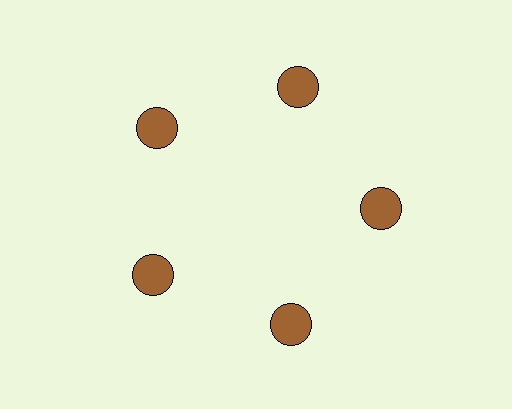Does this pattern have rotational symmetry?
Yes, this pattern has 5-fold rotational symmetry. It looks the same after rotating 72 degrees around the center.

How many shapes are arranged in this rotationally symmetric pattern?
There are 5 shapes, arranged in 5 groups of 1.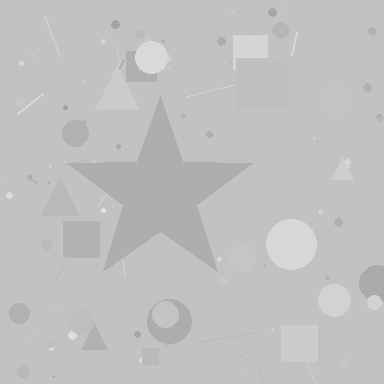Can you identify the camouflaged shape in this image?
The camouflaged shape is a star.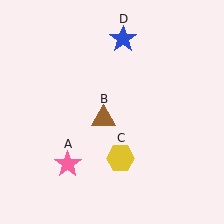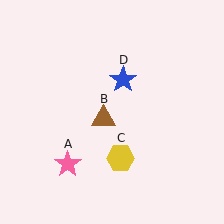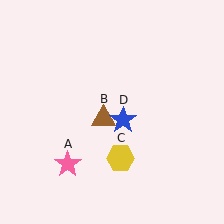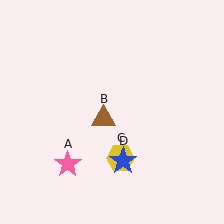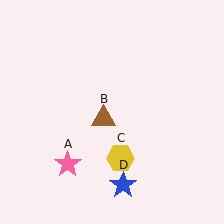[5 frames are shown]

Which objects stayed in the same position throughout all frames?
Pink star (object A) and brown triangle (object B) and yellow hexagon (object C) remained stationary.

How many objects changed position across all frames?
1 object changed position: blue star (object D).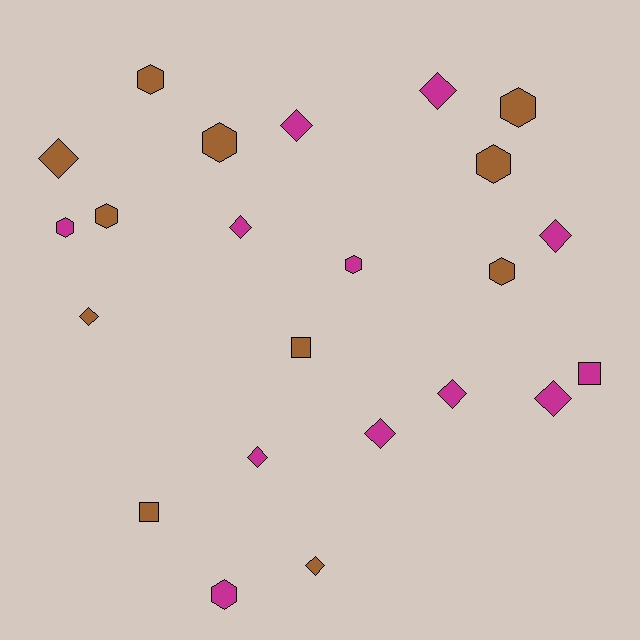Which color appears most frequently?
Magenta, with 12 objects.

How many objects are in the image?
There are 23 objects.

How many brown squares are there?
There are 2 brown squares.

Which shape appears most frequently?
Diamond, with 11 objects.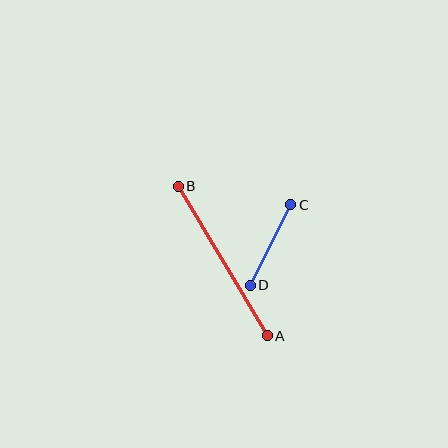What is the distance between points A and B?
The distance is approximately 174 pixels.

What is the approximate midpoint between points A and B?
The midpoint is at approximately (223, 261) pixels.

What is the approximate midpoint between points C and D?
The midpoint is at approximately (270, 245) pixels.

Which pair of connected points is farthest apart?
Points A and B are farthest apart.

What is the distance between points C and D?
The distance is approximately 90 pixels.